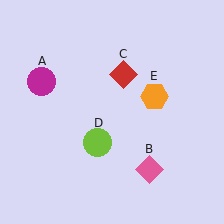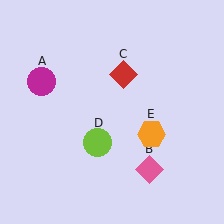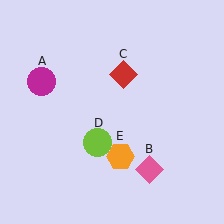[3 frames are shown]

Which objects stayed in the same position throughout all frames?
Magenta circle (object A) and pink diamond (object B) and red diamond (object C) and lime circle (object D) remained stationary.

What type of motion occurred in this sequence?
The orange hexagon (object E) rotated clockwise around the center of the scene.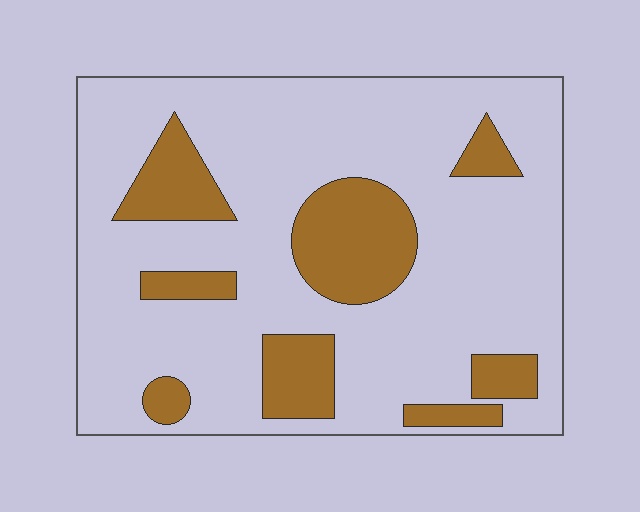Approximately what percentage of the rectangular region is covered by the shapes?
Approximately 20%.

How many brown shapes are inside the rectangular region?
8.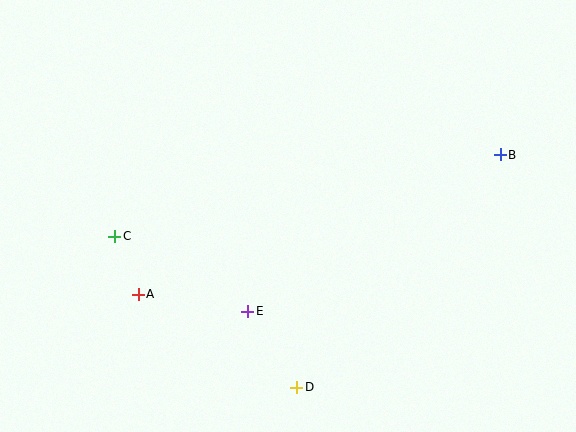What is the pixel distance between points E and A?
The distance between E and A is 111 pixels.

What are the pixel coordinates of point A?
Point A is at (138, 294).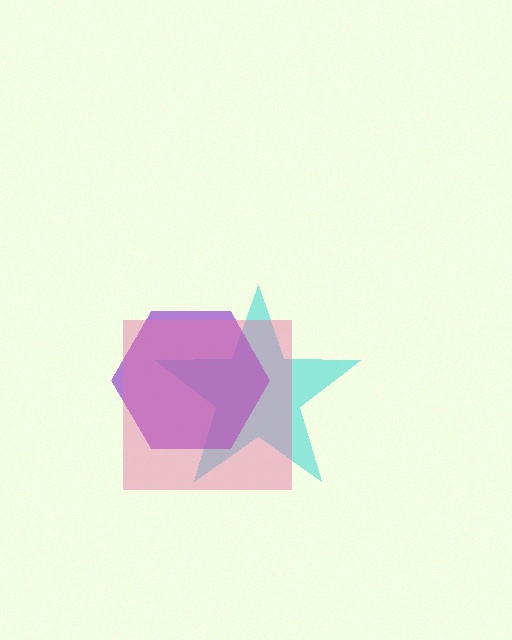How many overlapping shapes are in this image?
There are 3 overlapping shapes in the image.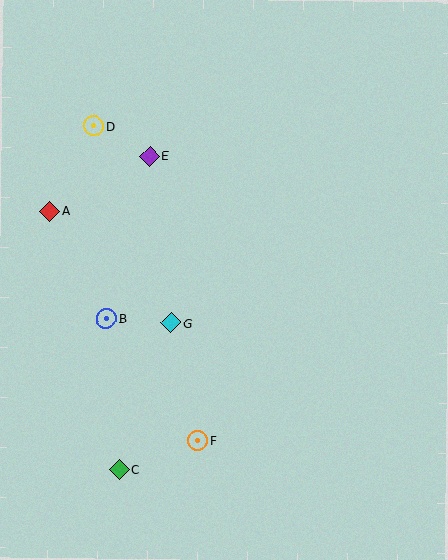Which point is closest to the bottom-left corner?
Point C is closest to the bottom-left corner.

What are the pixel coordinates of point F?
Point F is at (198, 440).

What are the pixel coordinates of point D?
Point D is at (94, 126).